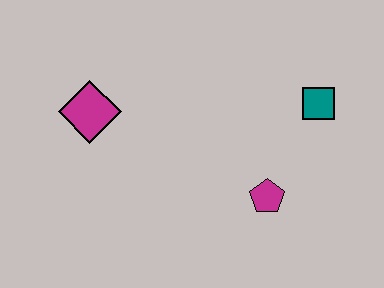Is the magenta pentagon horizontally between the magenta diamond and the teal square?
Yes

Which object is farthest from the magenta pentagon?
The magenta diamond is farthest from the magenta pentagon.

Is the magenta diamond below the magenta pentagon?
No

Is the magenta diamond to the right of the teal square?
No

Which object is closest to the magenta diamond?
The magenta pentagon is closest to the magenta diamond.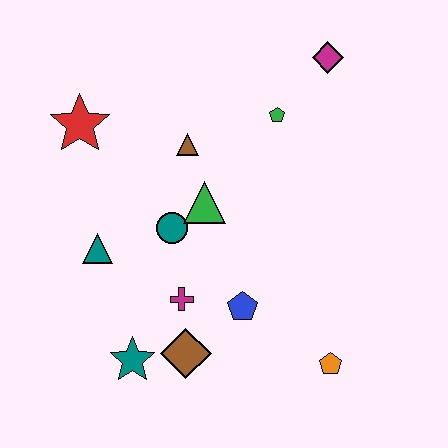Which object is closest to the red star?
The brown triangle is closest to the red star.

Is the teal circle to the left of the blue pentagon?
Yes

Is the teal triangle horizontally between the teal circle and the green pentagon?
No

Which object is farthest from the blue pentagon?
The magenta diamond is farthest from the blue pentagon.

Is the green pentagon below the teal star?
No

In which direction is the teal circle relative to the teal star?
The teal circle is above the teal star.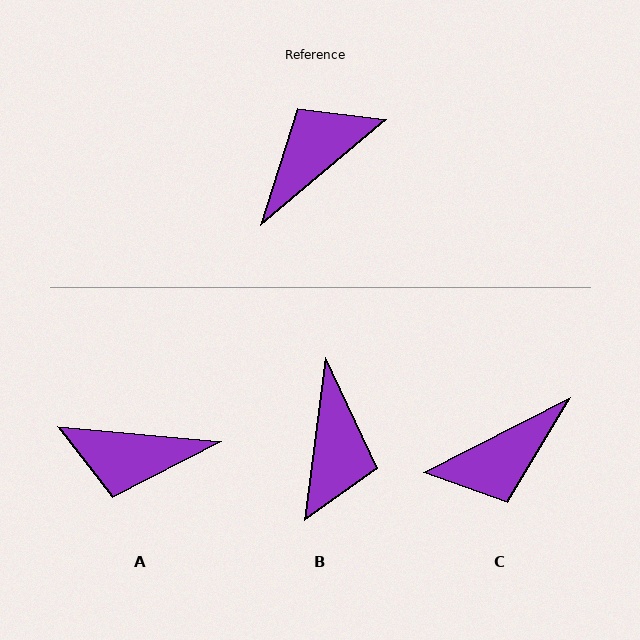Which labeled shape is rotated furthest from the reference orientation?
C, about 167 degrees away.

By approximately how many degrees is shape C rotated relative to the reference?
Approximately 167 degrees counter-clockwise.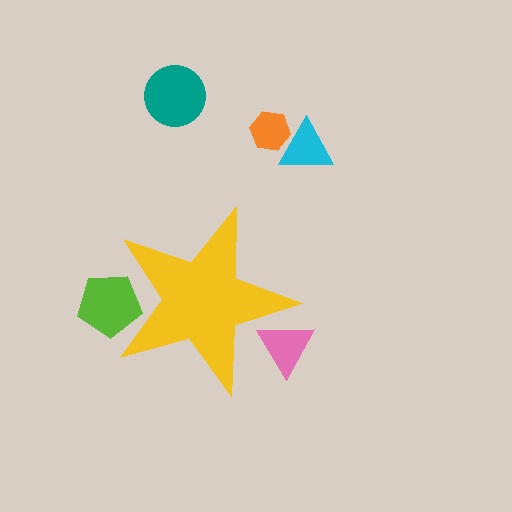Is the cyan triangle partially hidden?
No, the cyan triangle is fully visible.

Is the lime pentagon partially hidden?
Yes, the lime pentagon is partially hidden behind the yellow star.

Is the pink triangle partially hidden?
Yes, the pink triangle is partially hidden behind the yellow star.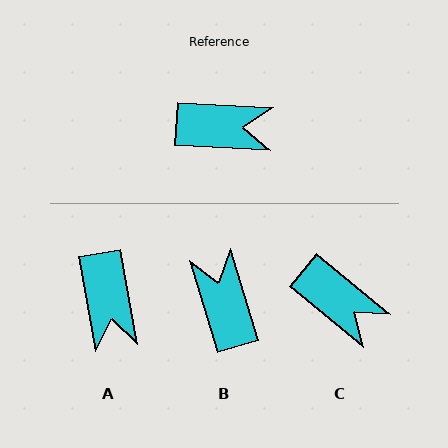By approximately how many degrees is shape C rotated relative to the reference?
Approximately 37 degrees clockwise.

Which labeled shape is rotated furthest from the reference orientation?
B, about 110 degrees away.